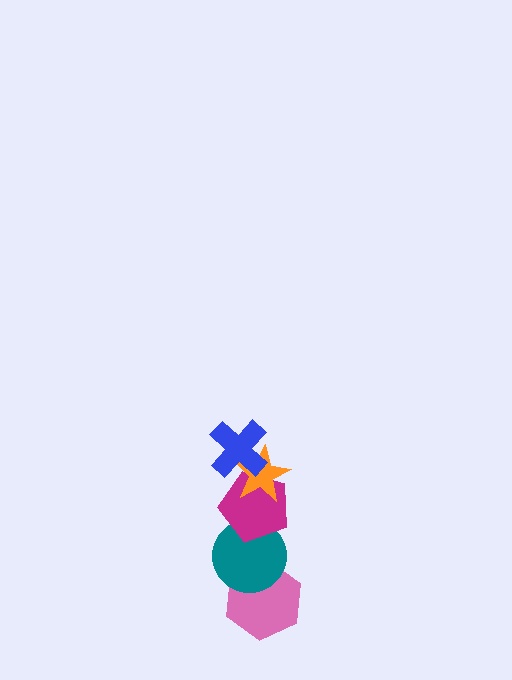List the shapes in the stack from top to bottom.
From top to bottom: the blue cross, the orange star, the magenta pentagon, the teal circle, the pink hexagon.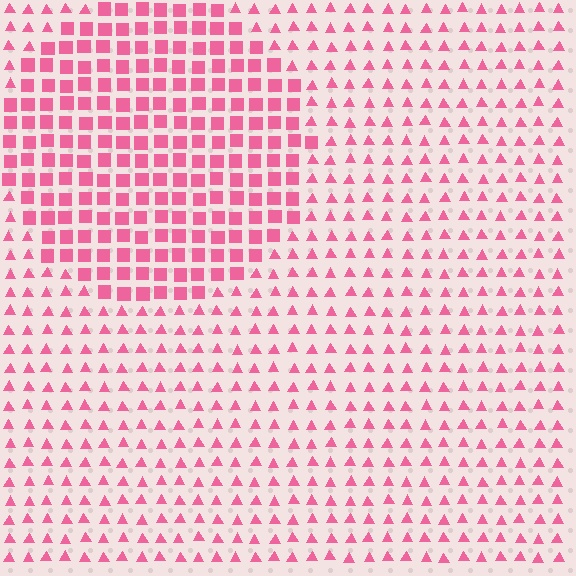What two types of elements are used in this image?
The image uses squares inside the circle region and triangles outside it.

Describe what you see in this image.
The image is filled with small pink elements arranged in a uniform grid. A circle-shaped region contains squares, while the surrounding area contains triangles. The boundary is defined purely by the change in element shape.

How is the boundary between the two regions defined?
The boundary is defined by a change in element shape: squares inside vs. triangles outside. All elements share the same color and spacing.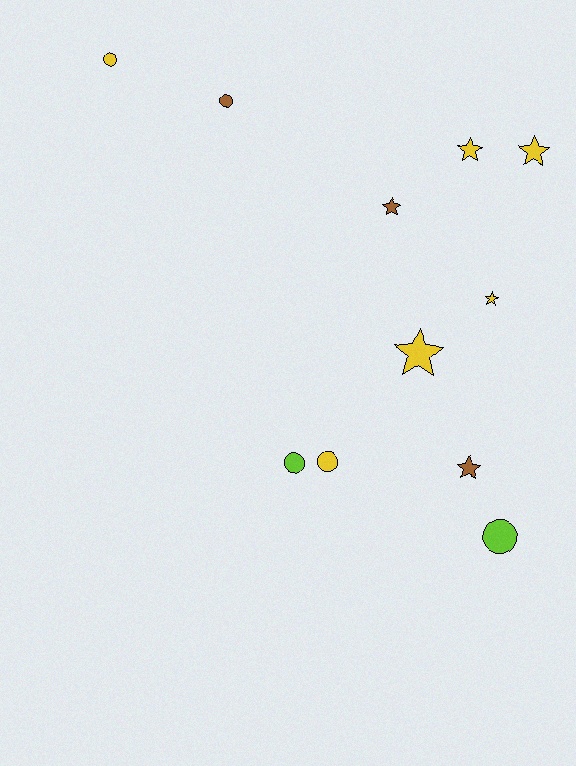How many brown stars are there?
There are 2 brown stars.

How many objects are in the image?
There are 11 objects.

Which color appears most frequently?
Yellow, with 6 objects.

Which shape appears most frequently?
Star, with 6 objects.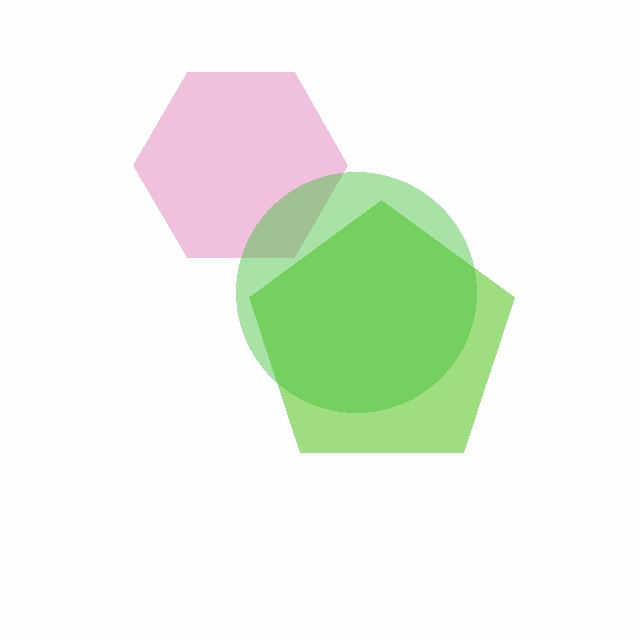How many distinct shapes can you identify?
There are 3 distinct shapes: a pink hexagon, a lime pentagon, a green circle.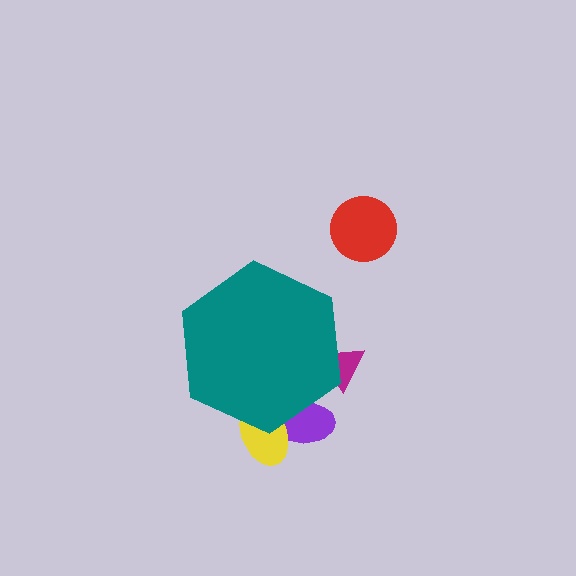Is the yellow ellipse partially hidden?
Yes, the yellow ellipse is partially hidden behind the teal hexagon.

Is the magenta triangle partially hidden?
Yes, the magenta triangle is partially hidden behind the teal hexagon.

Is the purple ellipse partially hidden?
Yes, the purple ellipse is partially hidden behind the teal hexagon.